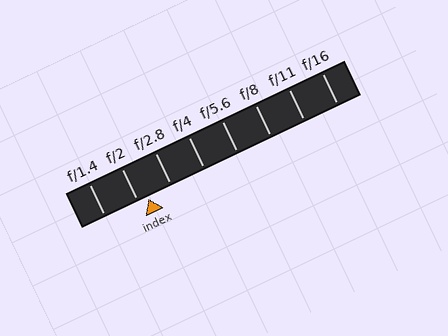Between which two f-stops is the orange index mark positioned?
The index mark is between f/2 and f/2.8.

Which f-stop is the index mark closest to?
The index mark is closest to f/2.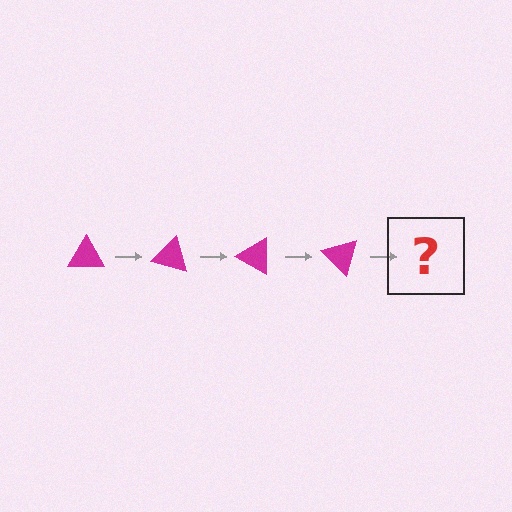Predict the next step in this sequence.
The next step is a magenta triangle rotated 60 degrees.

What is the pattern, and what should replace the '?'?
The pattern is that the triangle rotates 15 degrees each step. The '?' should be a magenta triangle rotated 60 degrees.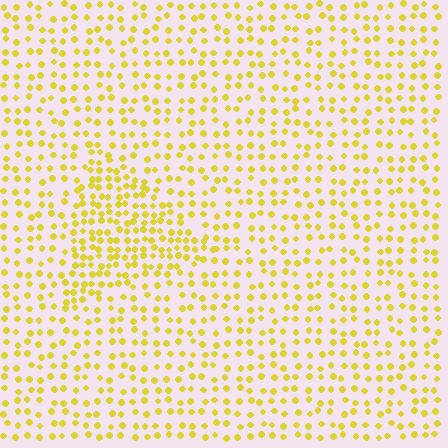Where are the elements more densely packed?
The elements are more densely packed inside the triangle boundary.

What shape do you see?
I see a triangle.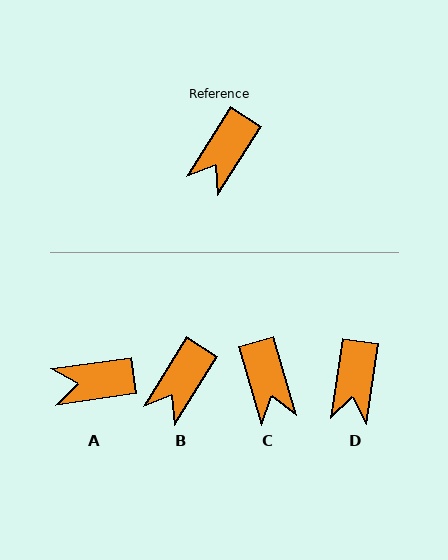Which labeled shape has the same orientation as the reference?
B.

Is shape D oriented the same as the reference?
No, it is off by about 24 degrees.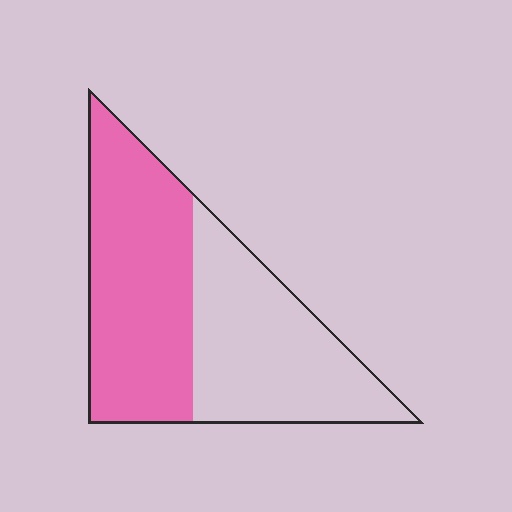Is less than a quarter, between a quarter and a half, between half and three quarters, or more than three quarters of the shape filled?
Between half and three quarters.